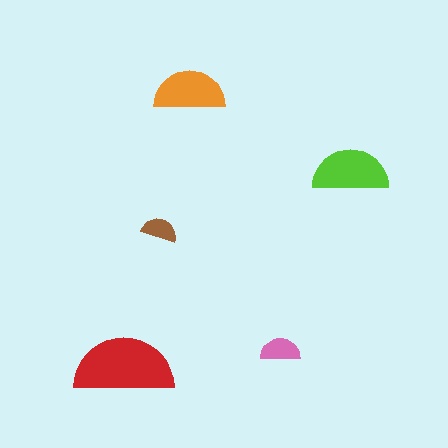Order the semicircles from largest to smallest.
the red one, the lime one, the orange one, the pink one, the brown one.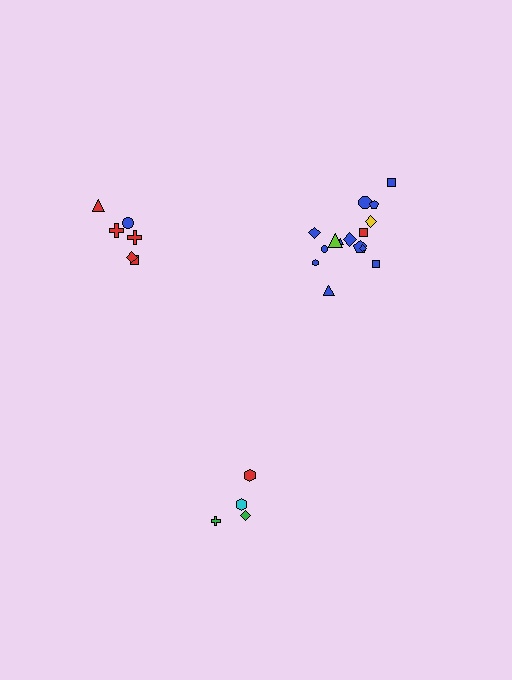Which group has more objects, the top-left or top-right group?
The top-right group.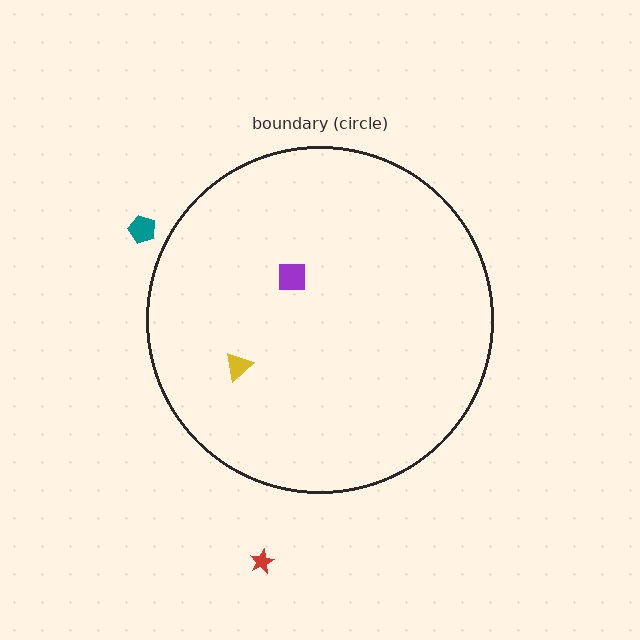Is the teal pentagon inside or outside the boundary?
Outside.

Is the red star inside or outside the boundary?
Outside.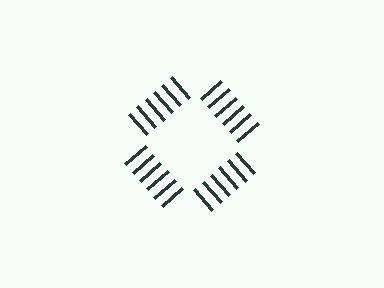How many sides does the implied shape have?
4 sides — the line-ends trace a square.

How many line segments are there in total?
24 — 6 along each of the 4 edges.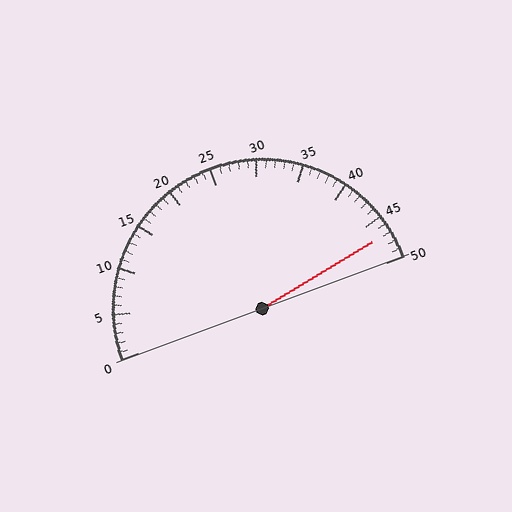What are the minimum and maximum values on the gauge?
The gauge ranges from 0 to 50.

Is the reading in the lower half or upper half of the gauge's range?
The reading is in the upper half of the range (0 to 50).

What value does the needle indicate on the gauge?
The needle indicates approximately 47.